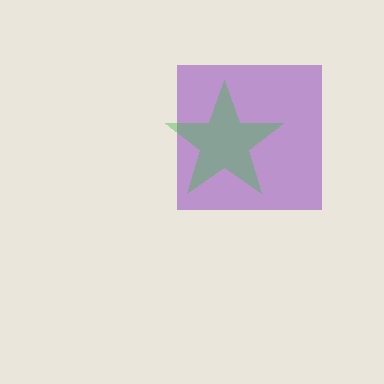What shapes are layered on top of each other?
The layered shapes are: a purple square, a green star.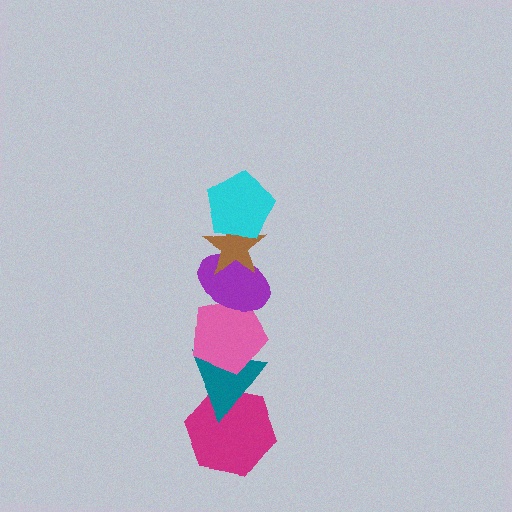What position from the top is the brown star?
The brown star is 2nd from the top.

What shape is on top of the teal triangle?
The pink pentagon is on top of the teal triangle.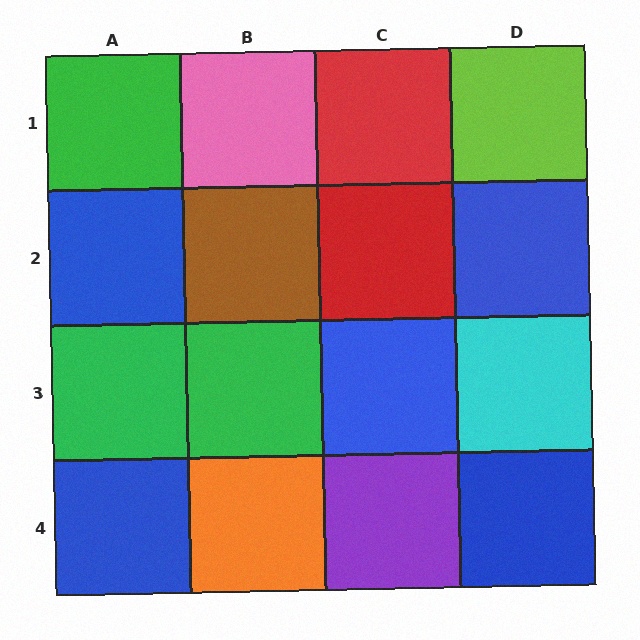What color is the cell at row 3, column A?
Green.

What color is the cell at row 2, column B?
Brown.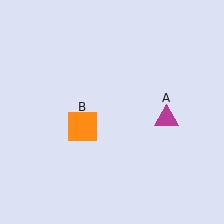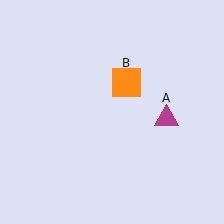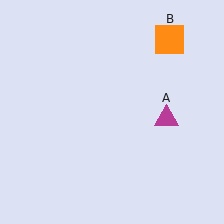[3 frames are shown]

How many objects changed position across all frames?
1 object changed position: orange square (object B).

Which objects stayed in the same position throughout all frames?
Magenta triangle (object A) remained stationary.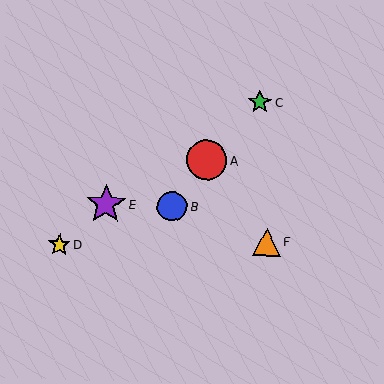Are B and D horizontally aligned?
No, B is at y≈206 and D is at y≈245.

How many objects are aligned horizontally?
2 objects (B, E) are aligned horizontally.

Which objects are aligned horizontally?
Objects B, E are aligned horizontally.